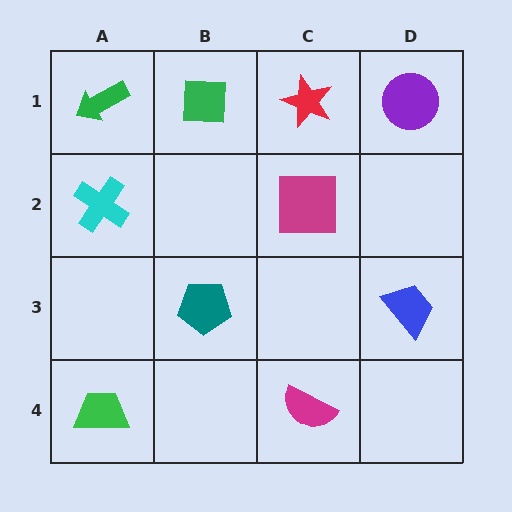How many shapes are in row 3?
2 shapes.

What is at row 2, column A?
A cyan cross.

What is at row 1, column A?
A green arrow.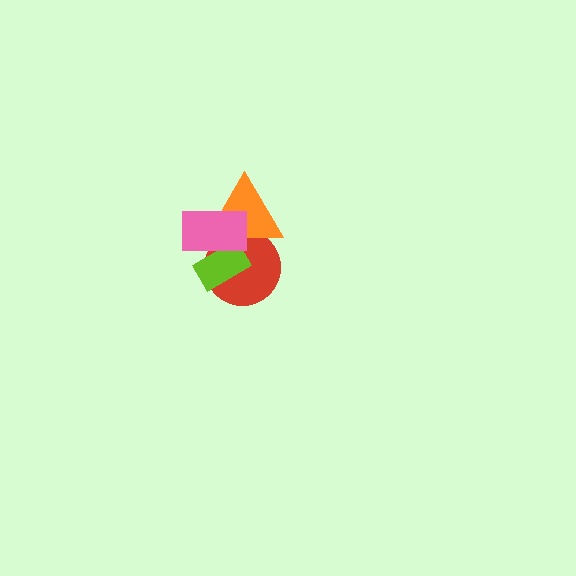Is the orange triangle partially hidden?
Yes, it is partially covered by another shape.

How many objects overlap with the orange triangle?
3 objects overlap with the orange triangle.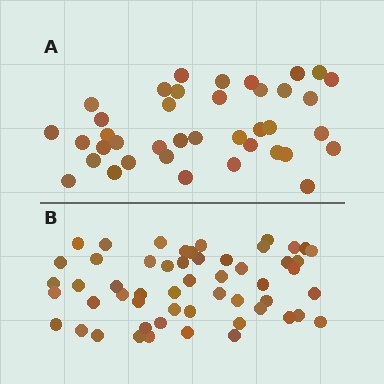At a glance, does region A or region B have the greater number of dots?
Region B (the bottom region) has more dots.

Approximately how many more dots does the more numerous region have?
Region B has approximately 15 more dots than region A.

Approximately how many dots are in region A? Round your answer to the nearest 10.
About 40 dots. (The exact count is 39, which rounds to 40.)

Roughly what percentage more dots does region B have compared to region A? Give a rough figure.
About 40% more.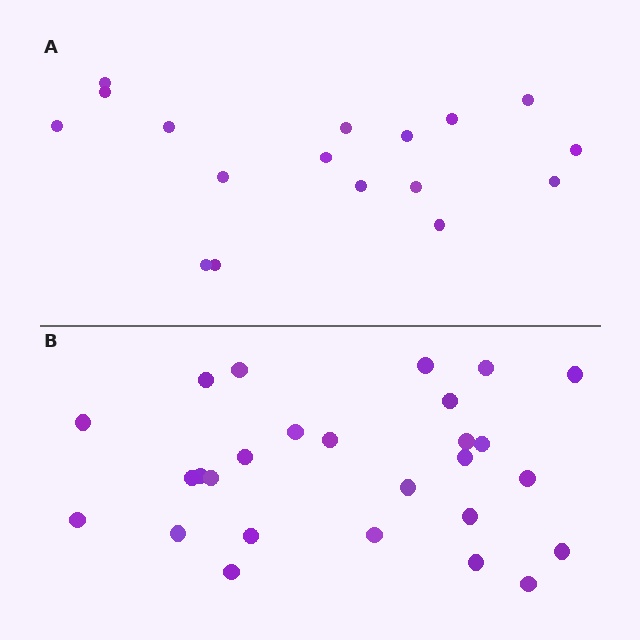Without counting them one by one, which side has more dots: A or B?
Region B (the bottom region) has more dots.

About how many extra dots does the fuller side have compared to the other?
Region B has roughly 10 or so more dots than region A.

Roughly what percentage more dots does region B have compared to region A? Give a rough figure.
About 60% more.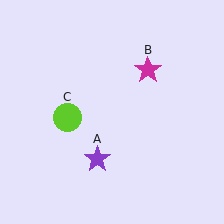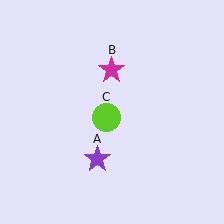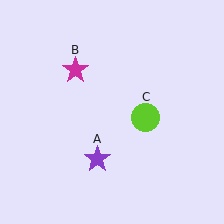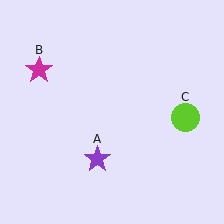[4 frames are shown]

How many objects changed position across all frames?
2 objects changed position: magenta star (object B), lime circle (object C).